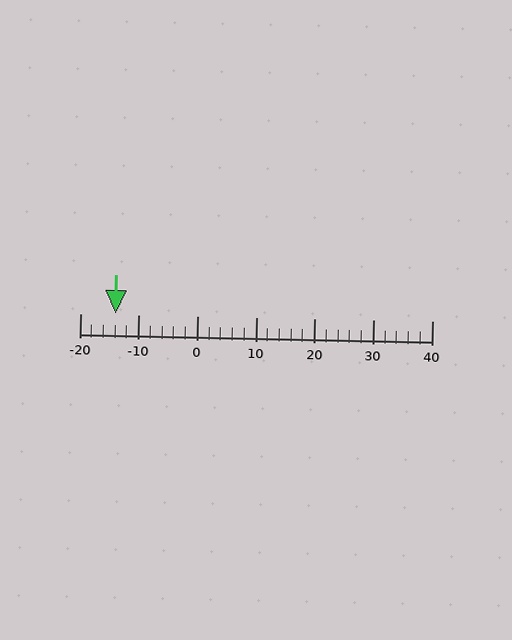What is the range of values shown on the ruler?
The ruler shows values from -20 to 40.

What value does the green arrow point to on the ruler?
The green arrow points to approximately -14.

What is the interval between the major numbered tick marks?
The major tick marks are spaced 10 units apart.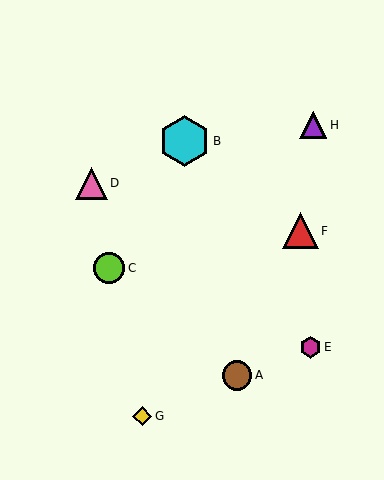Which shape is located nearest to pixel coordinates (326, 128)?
The purple triangle (labeled H) at (313, 125) is nearest to that location.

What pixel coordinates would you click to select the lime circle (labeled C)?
Click at (109, 268) to select the lime circle C.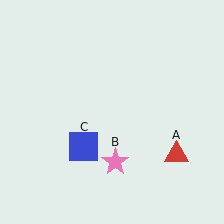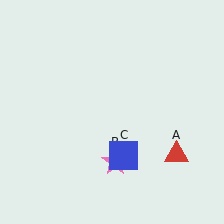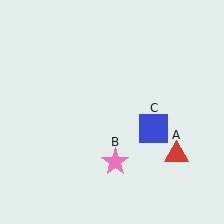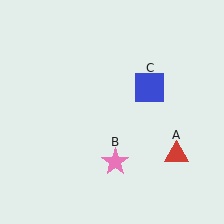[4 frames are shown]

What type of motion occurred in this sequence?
The blue square (object C) rotated counterclockwise around the center of the scene.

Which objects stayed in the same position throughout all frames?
Red triangle (object A) and pink star (object B) remained stationary.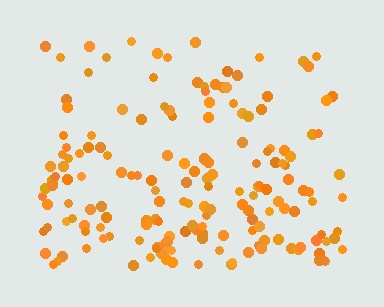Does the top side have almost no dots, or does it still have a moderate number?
Still a moderate number, just noticeably fewer than the bottom.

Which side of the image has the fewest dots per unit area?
The top.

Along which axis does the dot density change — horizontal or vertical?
Vertical.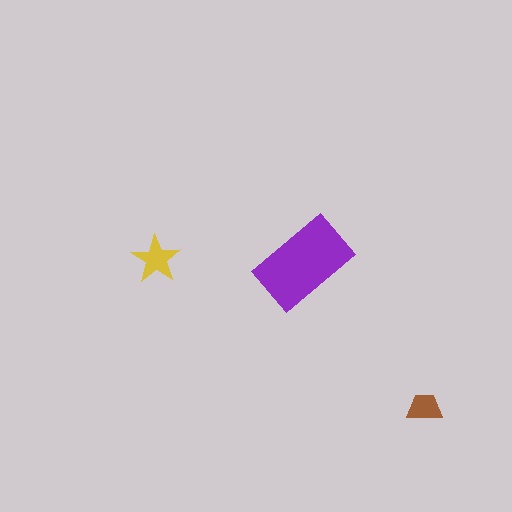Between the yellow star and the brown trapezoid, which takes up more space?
The yellow star.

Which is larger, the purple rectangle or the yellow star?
The purple rectangle.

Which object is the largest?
The purple rectangle.